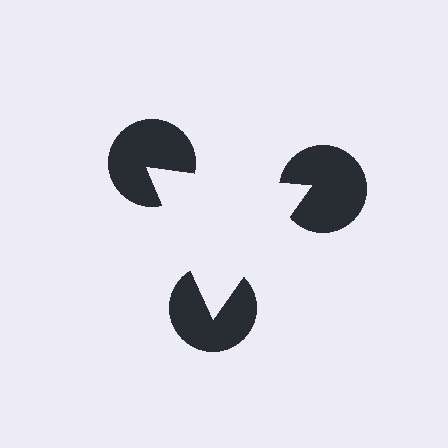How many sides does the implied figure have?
3 sides.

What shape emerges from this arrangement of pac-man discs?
An illusory triangle — its edges are inferred from the aligned wedge cuts in the pac-man discs, not physically drawn.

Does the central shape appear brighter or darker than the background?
It typically appears slightly brighter than the background, even though no actual brightness change is drawn.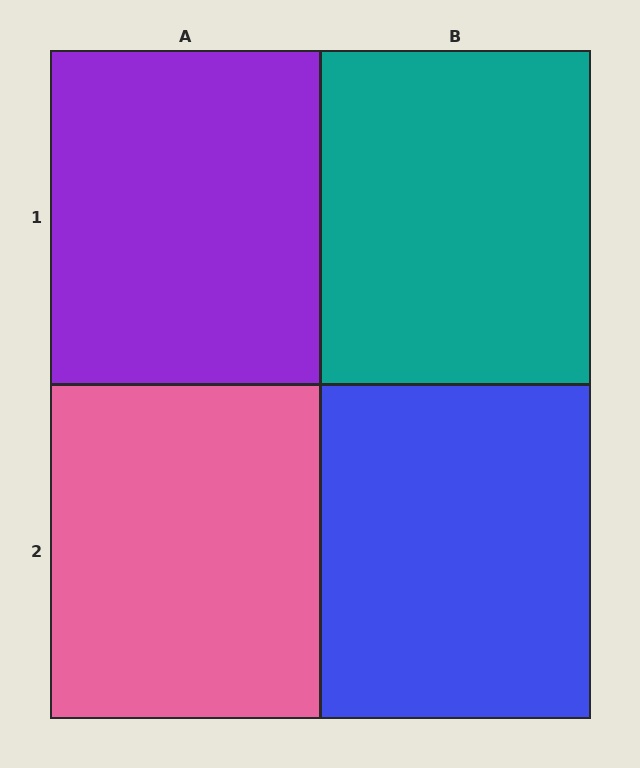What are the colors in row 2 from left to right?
Pink, blue.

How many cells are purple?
1 cell is purple.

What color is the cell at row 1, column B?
Teal.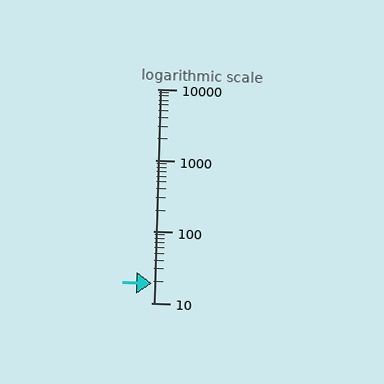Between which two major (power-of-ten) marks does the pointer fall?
The pointer is between 10 and 100.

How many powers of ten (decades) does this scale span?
The scale spans 3 decades, from 10 to 10000.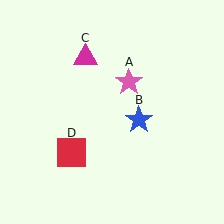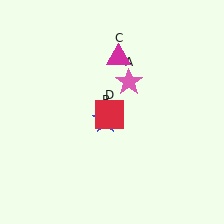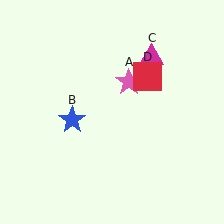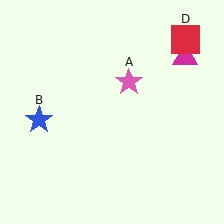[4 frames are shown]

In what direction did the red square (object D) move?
The red square (object D) moved up and to the right.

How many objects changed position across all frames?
3 objects changed position: blue star (object B), magenta triangle (object C), red square (object D).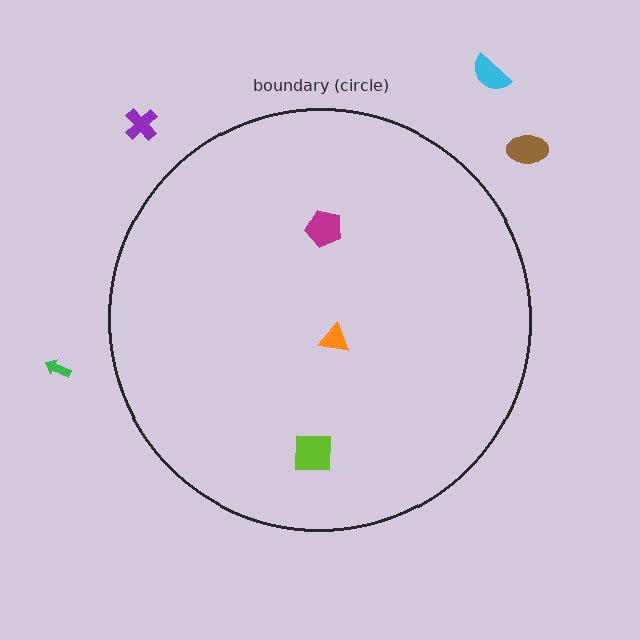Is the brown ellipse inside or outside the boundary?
Outside.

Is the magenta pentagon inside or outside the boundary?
Inside.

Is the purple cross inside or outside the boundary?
Outside.